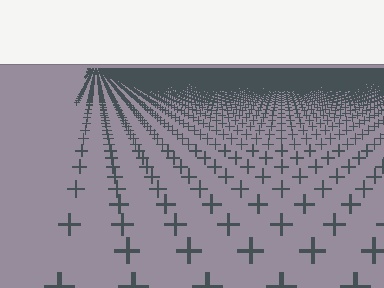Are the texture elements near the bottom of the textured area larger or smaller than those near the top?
Larger. Near the bottom, elements are closer to the viewer and appear at a bigger on-screen size.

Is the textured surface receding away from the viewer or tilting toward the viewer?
The surface is receding away from the viewer. Texture elements get smaller and denser toward the top.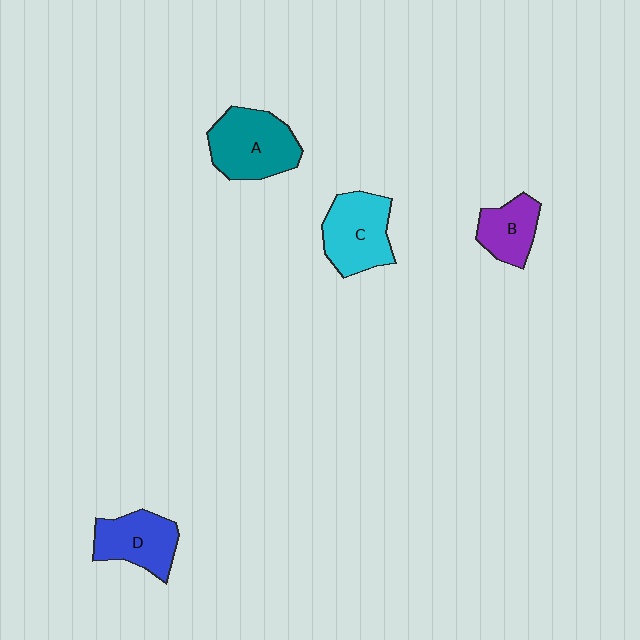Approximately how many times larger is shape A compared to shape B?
Approximately 1.6 times.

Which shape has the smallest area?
Shape B (purple).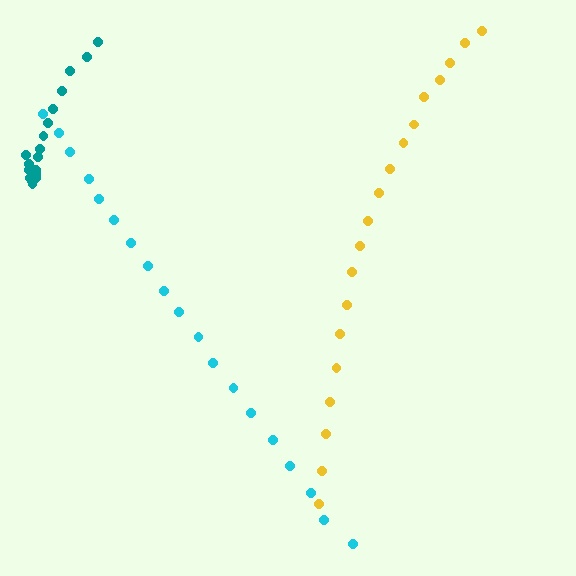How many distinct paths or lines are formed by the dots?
There are 3 distinct paths.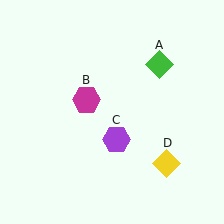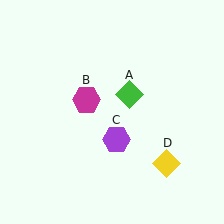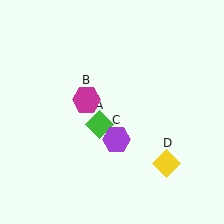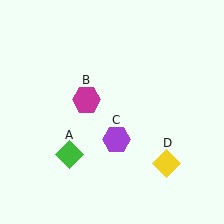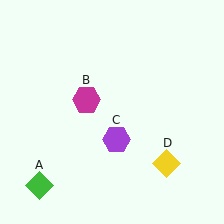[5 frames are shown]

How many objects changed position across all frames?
1 object changed position: green diamond (object A).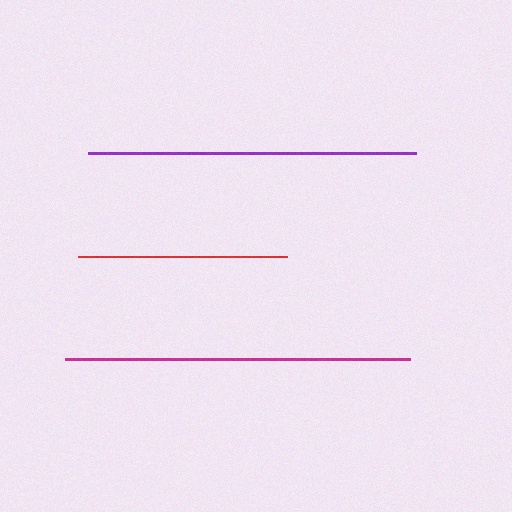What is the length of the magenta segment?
The magenta segment is approximately 346 pixels long.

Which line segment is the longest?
The magenta line is the longest at approximately 346 pixels.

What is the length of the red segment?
The red segment is approximately 209 pixels long.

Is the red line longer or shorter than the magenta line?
The magenta line is longer than the red line.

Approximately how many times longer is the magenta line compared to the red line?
The magenta line is approximately 1.7 times the length of the red line.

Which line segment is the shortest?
The red line is the shortest at approximately 209 pixels.